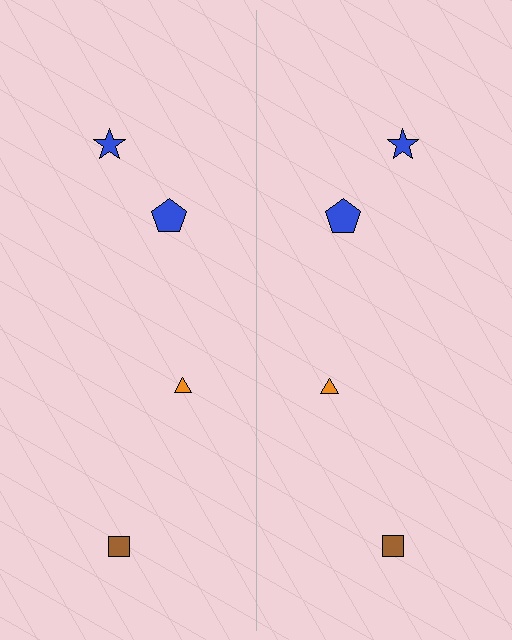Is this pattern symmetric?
Yes, this pattern has bilateral (reflection) symmetry.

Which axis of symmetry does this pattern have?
The pattern has a vertical axis of symmetry running through the center of the image.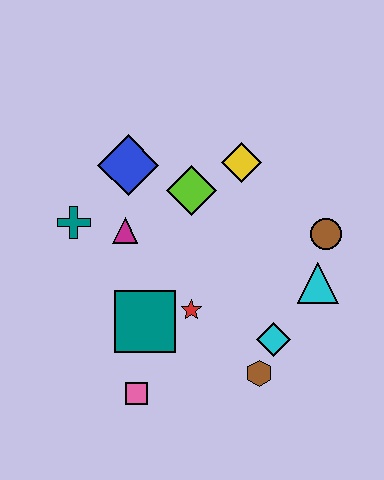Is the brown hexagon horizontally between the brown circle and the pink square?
Yes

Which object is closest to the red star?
The teal square is closest to the red star.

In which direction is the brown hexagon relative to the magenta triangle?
The brown hexagon is below the magenta triangle.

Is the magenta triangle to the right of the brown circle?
No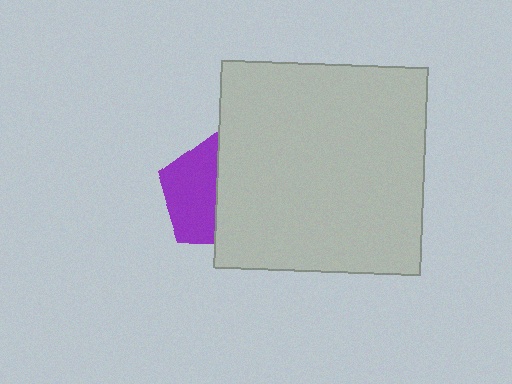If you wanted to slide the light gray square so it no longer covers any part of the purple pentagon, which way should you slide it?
Slide it right — that is the most direct way to separate the two shapes.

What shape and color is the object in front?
The object in front is a light gray square.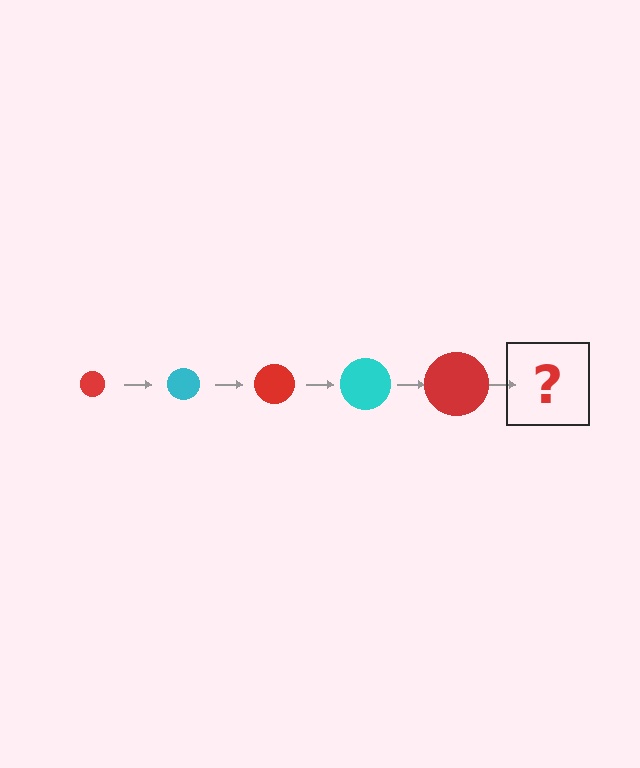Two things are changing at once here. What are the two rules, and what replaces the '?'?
The two rules are that the circle grows larger each step and the color cycles through red and cyan. The '?' should be a cyan circle, larger than the previous one.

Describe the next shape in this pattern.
It should be a cyan circle, larger than the previous one.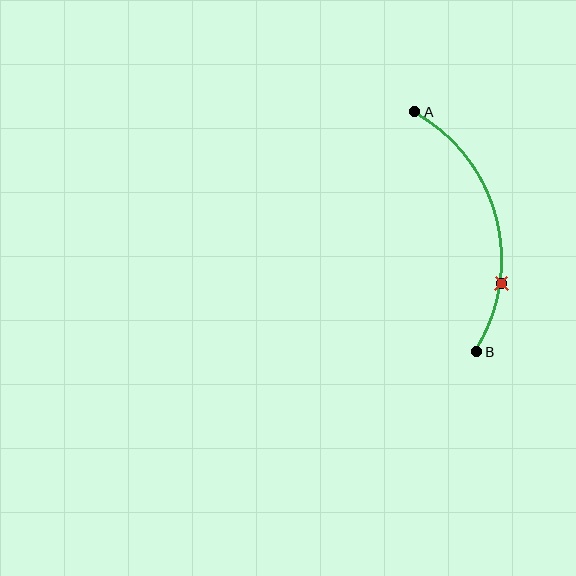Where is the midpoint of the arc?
The arc midpoint is the point on the curve farthest from the straight line joining A and B. It sits to the right of that line.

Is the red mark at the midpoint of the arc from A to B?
No. The red mark lies on the arc but is closer to endpoint B. The arc midpoint would be at the point on the curve equidistant along the arc from both A and B.